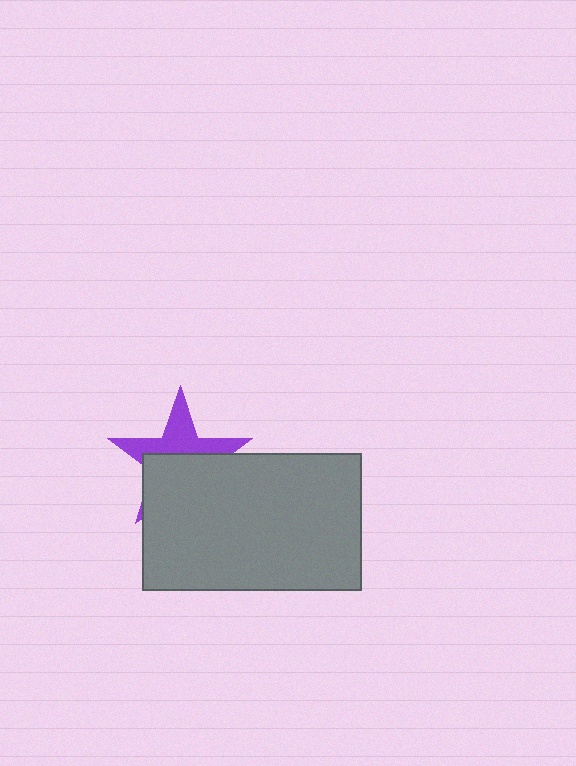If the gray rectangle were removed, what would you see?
You would see the complete purple star.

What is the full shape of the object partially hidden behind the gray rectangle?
The partially hidden object is a purple star.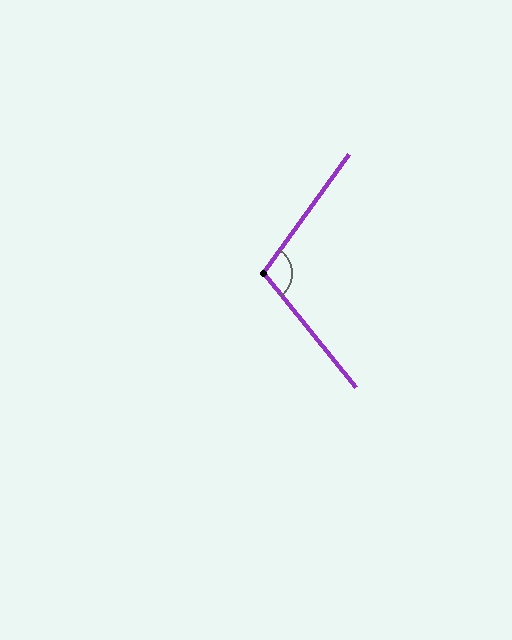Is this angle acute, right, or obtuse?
It is obtuse.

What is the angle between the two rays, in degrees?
Approximately 106 degrees.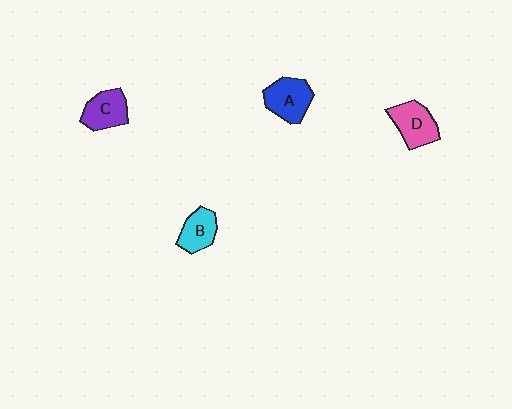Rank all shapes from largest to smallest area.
From largest to smallest: A (blue), D (pink), C (purple), B (cyan).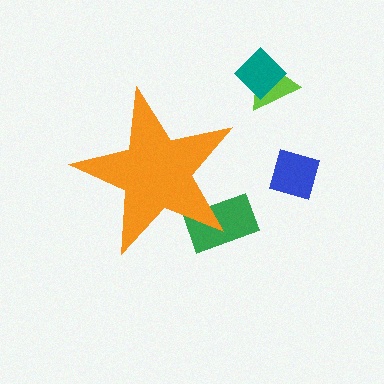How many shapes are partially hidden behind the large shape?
1 shape is partially hidden.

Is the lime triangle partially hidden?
No, the lime triangle is fully visible.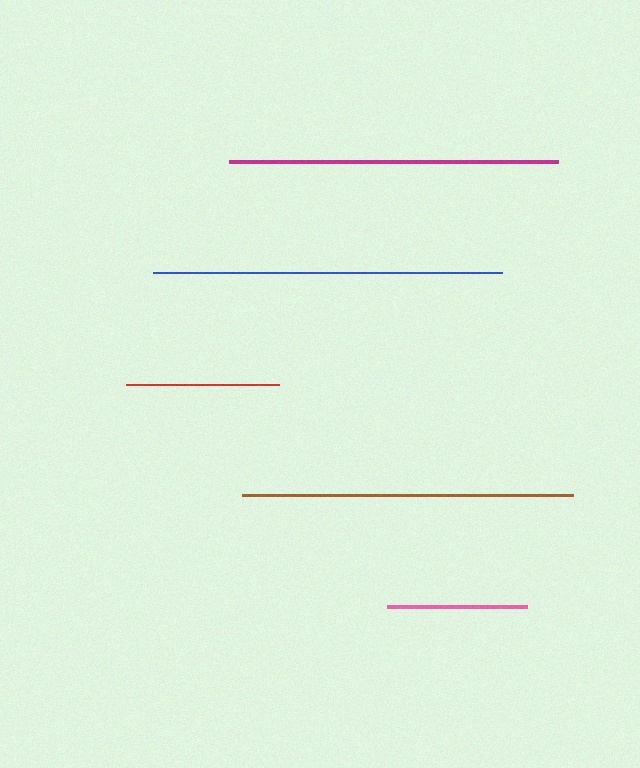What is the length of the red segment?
The red segment is approximately 153 pixels long.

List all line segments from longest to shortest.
From longest to shortest: blue, brown, magenta, red, pink.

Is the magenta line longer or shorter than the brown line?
The brown line is longer than the magenta line.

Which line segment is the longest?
The blue line is the longest at approximately 348 pixels.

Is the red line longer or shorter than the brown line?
The brown line is longer than the red line.